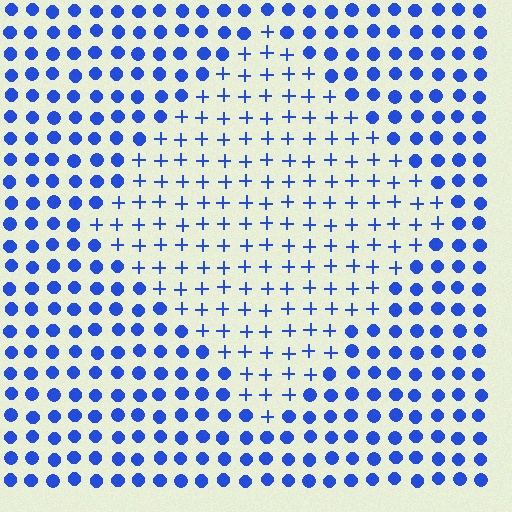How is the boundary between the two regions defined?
The boundary is defined by a change in element shape: plus signs inside vs. circles outside. All elements share the same color and spacing.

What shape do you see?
I see a diamond.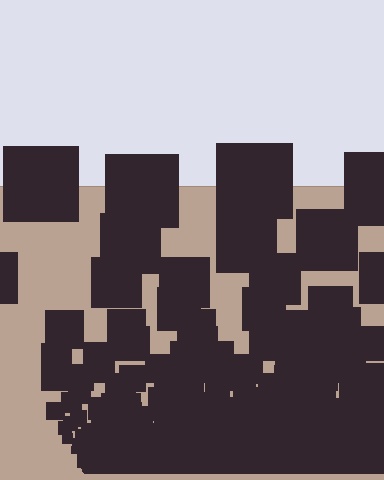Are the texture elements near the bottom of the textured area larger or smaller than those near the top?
Smaller. The gradient is inverted — elements near the bottom are smaller and denser.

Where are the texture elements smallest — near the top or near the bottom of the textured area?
Near the bottom.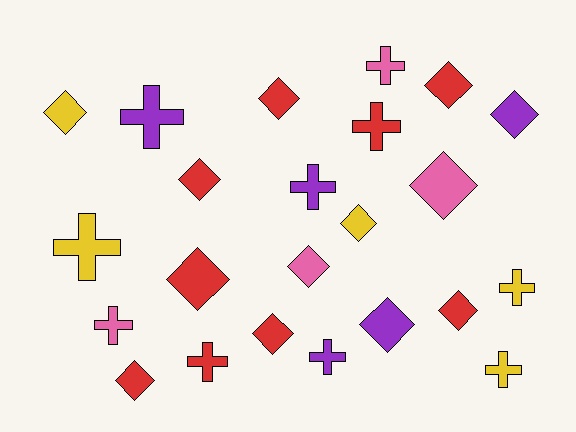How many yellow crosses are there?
There are 3 yellow crosses.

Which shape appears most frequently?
Diamond, with 13 objects.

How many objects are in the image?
There are 23 objects.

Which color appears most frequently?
Red, with 9 objects.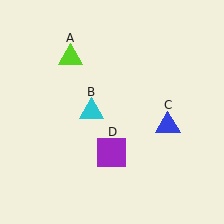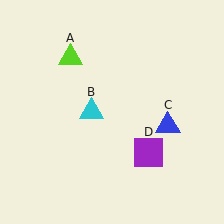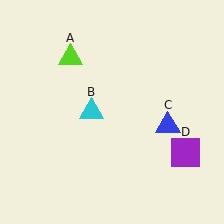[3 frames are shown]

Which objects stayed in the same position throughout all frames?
Lime triangle (object A) and cyan triangle (object B) and blue triangle (object C) remained stationary.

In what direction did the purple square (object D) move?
The purple square (object D) moved right.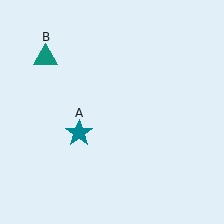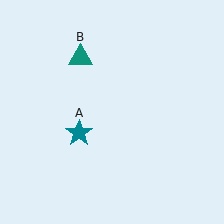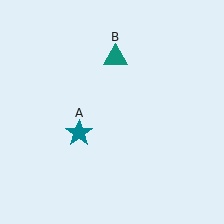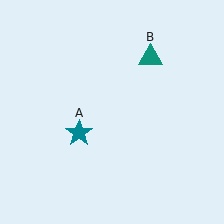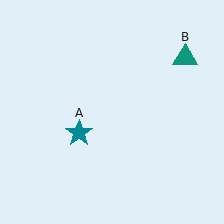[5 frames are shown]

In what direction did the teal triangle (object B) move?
The teal triangle (object B) moved right.